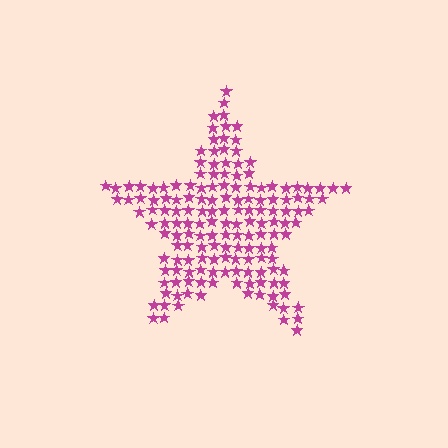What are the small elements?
The small elements are stars.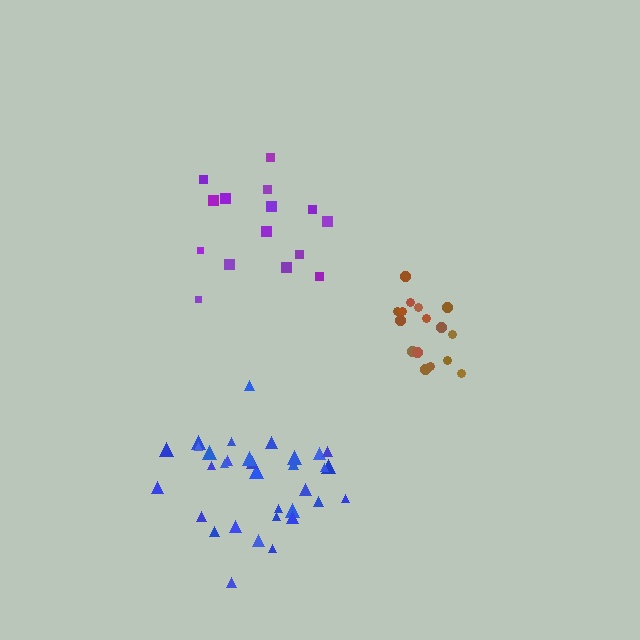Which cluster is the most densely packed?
Brown.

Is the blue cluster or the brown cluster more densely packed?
Brown.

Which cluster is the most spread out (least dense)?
Purple.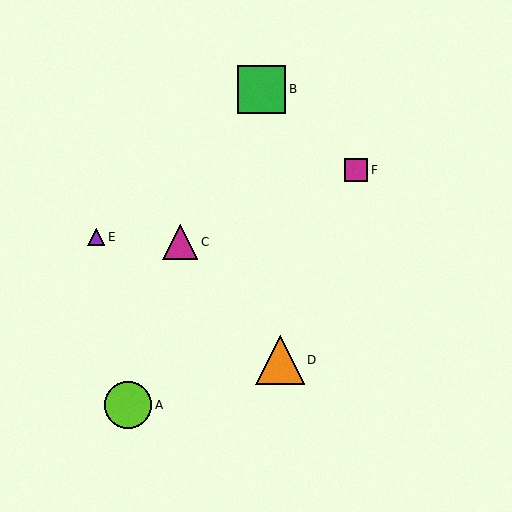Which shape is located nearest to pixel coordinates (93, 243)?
The purple triangle (labeled E) at (96, 237) is nearest to that location.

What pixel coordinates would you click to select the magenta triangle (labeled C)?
Click at (180, 242) to select the magenta triangle C.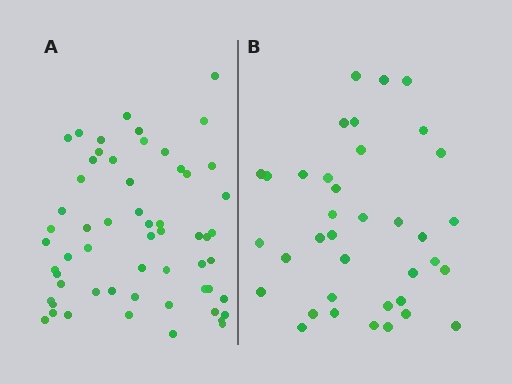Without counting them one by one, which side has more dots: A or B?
Region A (the left region) has more dots.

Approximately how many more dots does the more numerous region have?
Region A has approximately 20 more dots than region B.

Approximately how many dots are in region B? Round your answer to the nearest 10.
About 40 dots. (The exact count is 37, which rounds to 40.)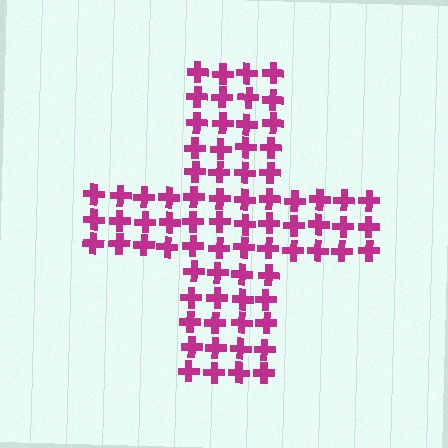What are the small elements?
The small elements are crosses.